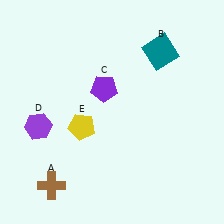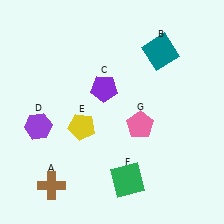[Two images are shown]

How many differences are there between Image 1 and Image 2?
There are 2 differences between the two images.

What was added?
A green square (F), a pink pentagon (G) were added in Image 2.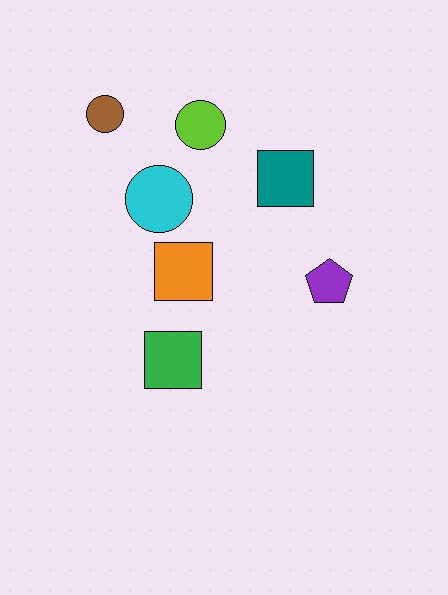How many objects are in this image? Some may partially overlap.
There are 7 objects.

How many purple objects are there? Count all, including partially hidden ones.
There is 1 purple object.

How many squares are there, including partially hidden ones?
There are 3 squares.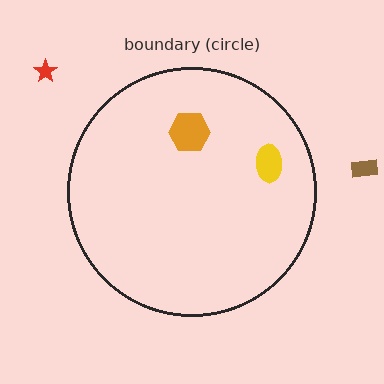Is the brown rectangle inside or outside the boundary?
Outside.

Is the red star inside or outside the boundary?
Outside.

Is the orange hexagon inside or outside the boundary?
Inside.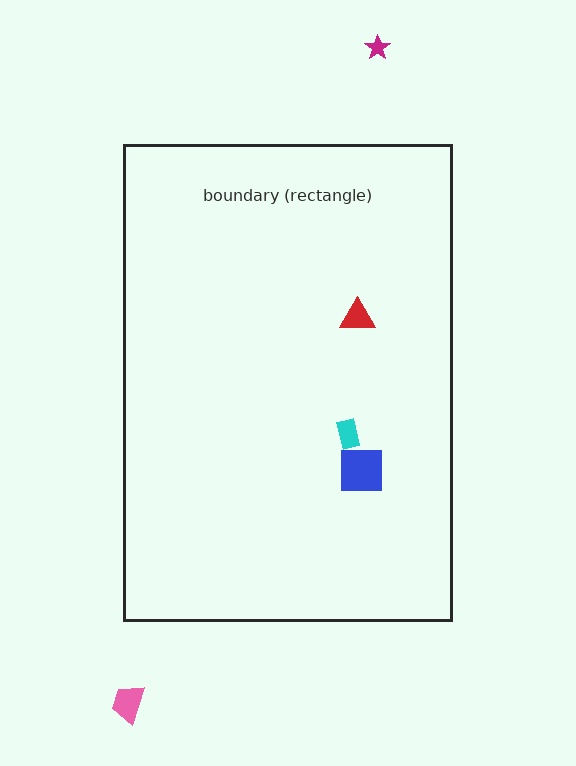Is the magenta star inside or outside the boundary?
Outside.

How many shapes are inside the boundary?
3 inside, 2 outside.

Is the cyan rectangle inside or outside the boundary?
Inside.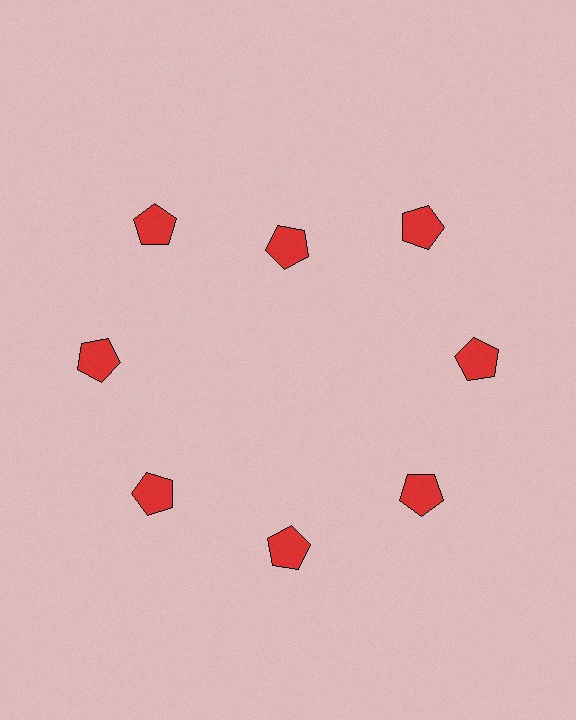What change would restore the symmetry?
The symmetry would be restored by moving it outward, back onto the ring so that all 8 pentagons sit at equal angles and equal distance from the center.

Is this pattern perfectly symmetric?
No. The 8 red pentagons are arranged in a ring, but one element near the 12 o'clock position is pulled inward toward the center, breaking the 8-fold rotational symmetry.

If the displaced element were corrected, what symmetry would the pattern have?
It would have 8-fold rotational symmetry — the pattern would map onto itself every 45 degrees.